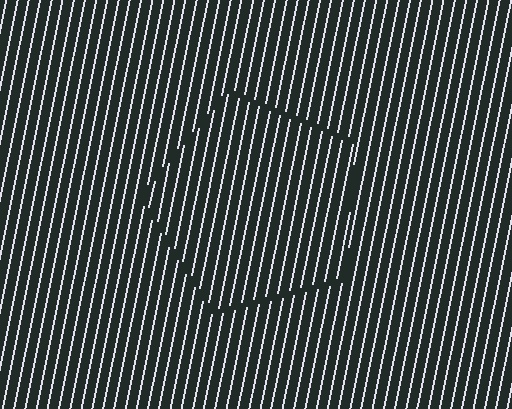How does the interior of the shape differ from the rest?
The interior of the shape contains the same grating, shifted by half a period — the contour is defined by the phase discontinuity where line-ends from the inner and outer gratings abut.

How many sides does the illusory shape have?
5 sides — the line-ends trace a pentagon.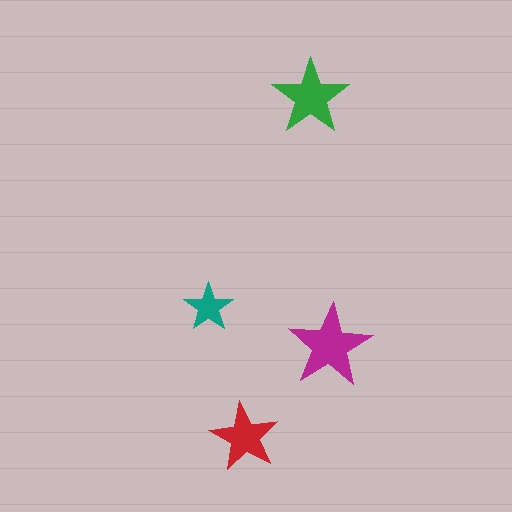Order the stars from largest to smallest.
the magenta one, the green one, the red one, the teal one.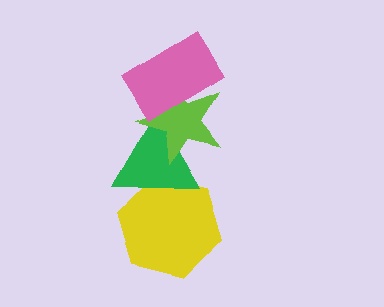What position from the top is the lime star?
The lime star is 2nd from the top.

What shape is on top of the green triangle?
The lime star is on top of the green triangle.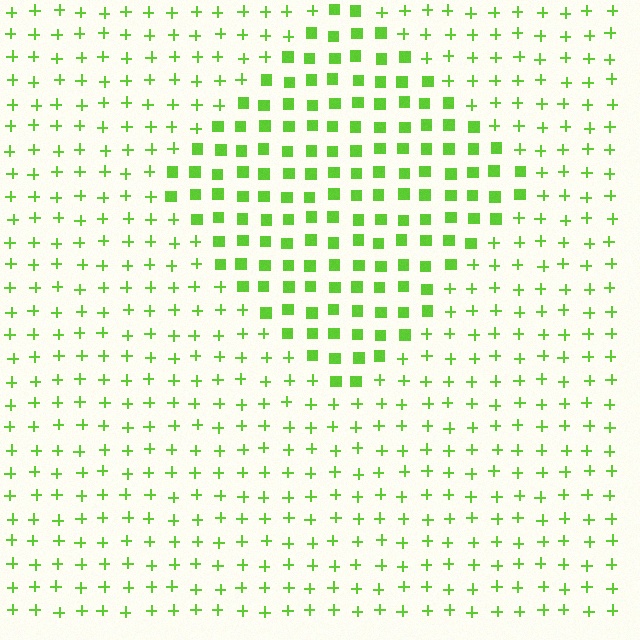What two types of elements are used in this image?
The image uses squares inside the diamond region and plus signs outside it.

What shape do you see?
I see a diamond.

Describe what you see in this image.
The image is filled with small lime elements arranged in a uniform grid. A diamond-shaped region contains squares, while the surrounding area contains plus signs. The boundary is defined purely by the change in element shape.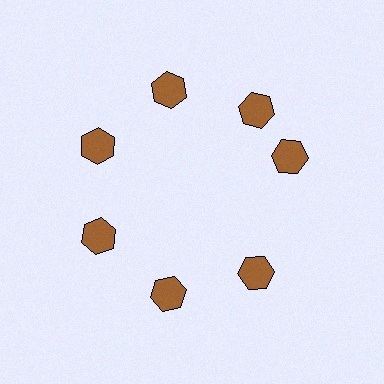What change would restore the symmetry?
The symmetry would be restored by rotating it back into even spacing with its neighbors so that all 7 hexagons sit at equal angles and equal distance from the center.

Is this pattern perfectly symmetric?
No. The 7 brown hexagons are arranged in a ring, but one element near the 3 o'clock position is rotated out of alignment along the ring, breaking the 7-fold rotational symmetry.